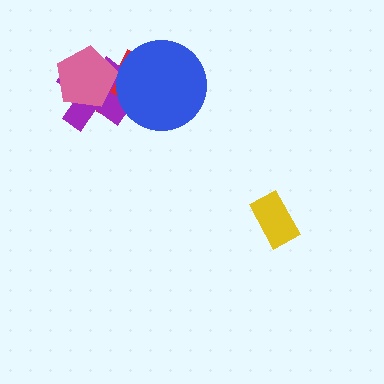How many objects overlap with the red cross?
3 objects overlap with the red cross.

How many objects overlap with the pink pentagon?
2 objects overlap with the pink pentagon.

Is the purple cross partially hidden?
Yes, it is partially covered by another shape.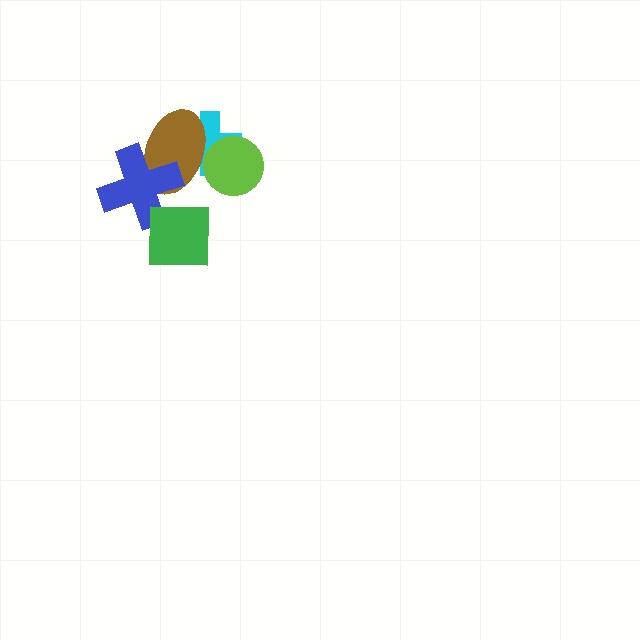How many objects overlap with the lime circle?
2 objects overlap with the lime circle.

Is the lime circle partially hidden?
No, no other shape covers it.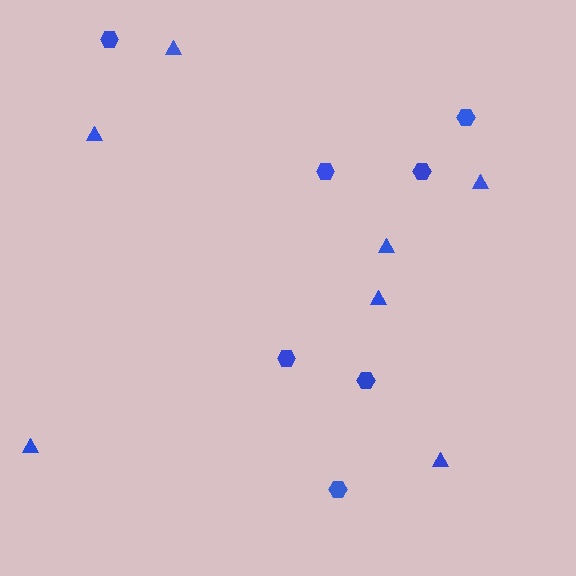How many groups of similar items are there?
There are 2 groups: one group of triangles (7) and one group of hexagons (7).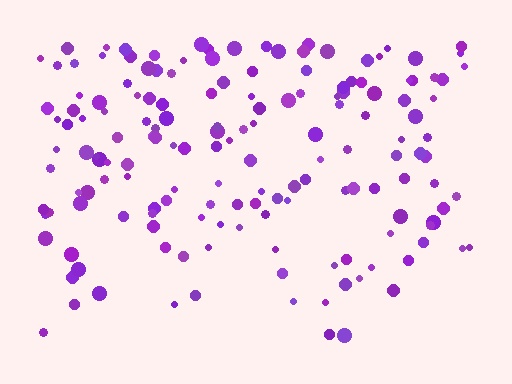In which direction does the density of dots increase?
From bottom to top, with the top side densest.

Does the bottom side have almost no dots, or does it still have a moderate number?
Still a moderate number, just noticeably fewer than the top.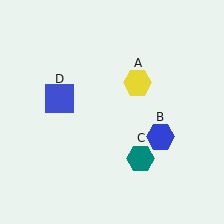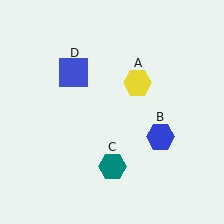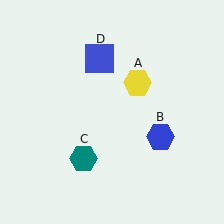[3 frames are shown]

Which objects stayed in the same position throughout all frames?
Yellow hexagon (object A) and blue hexagon (object B) remained stationary.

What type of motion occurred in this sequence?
The teal hexagon (object C), blue square (object D) rotated clockwise around the center of the scene.